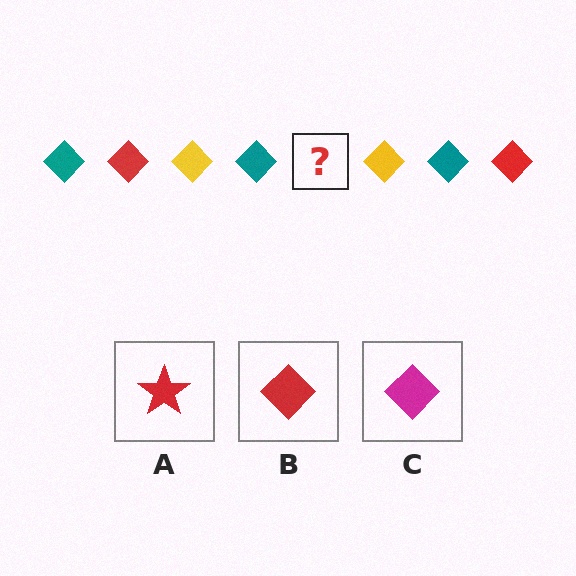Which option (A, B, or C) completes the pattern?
B.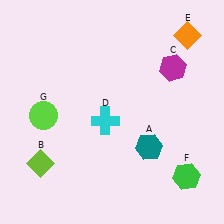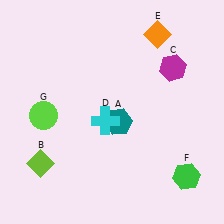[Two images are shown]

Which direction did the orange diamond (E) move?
The orange diamond (E) moved left.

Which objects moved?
The objects that moved are: the teal hexagon (A), the orange diamond (E).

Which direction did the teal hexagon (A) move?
The teal hexagon (A) moved left.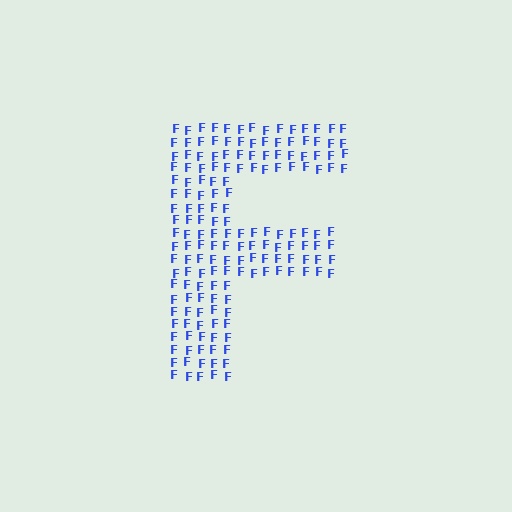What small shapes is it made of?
It is made of small letter F's.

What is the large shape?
The large shape is the letter F.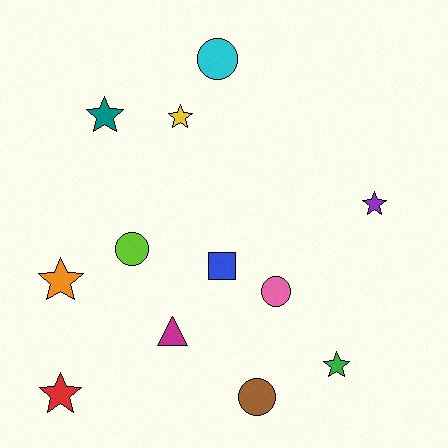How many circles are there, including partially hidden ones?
There are 4 circles.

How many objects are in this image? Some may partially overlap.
There are 12 objects.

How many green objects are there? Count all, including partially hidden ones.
There is 1 green object.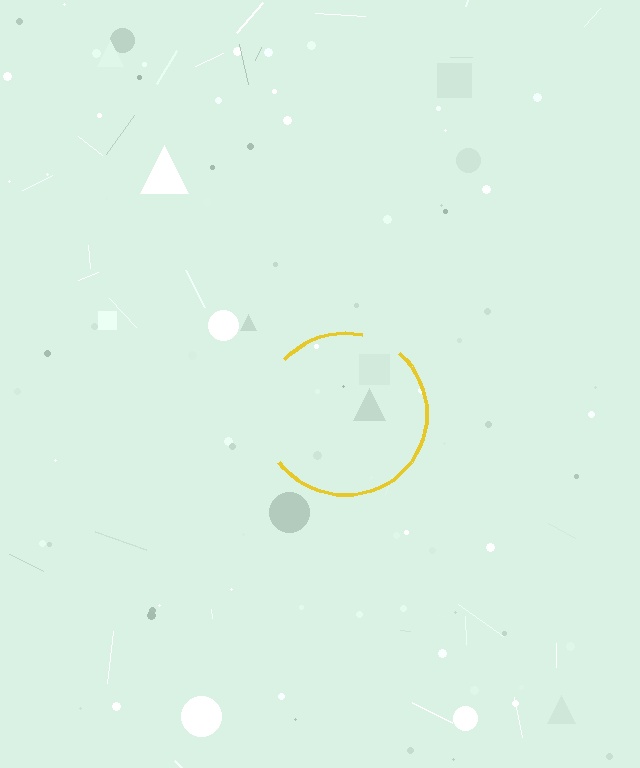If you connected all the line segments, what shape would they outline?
They would outline a circle.